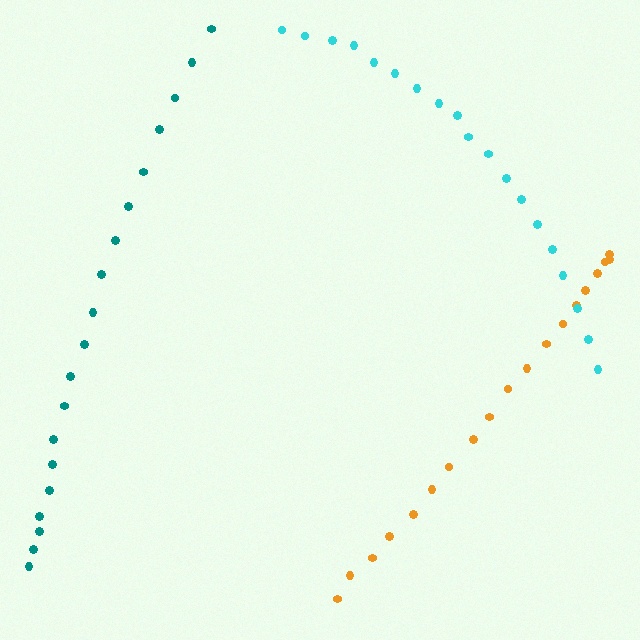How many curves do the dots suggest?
There are 3 distinct paths.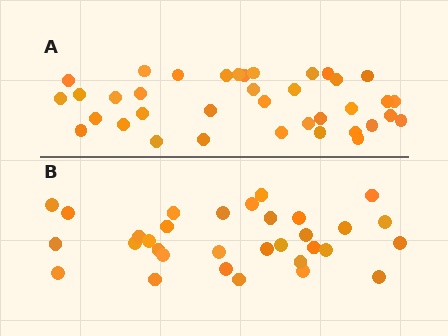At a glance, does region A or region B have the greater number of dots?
Region A (the top region) has more dots.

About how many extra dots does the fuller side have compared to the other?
Region A has about 5 more dots than region B.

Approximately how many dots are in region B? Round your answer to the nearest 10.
About 30 dots. (The exact count is 32, which rounds to 30.)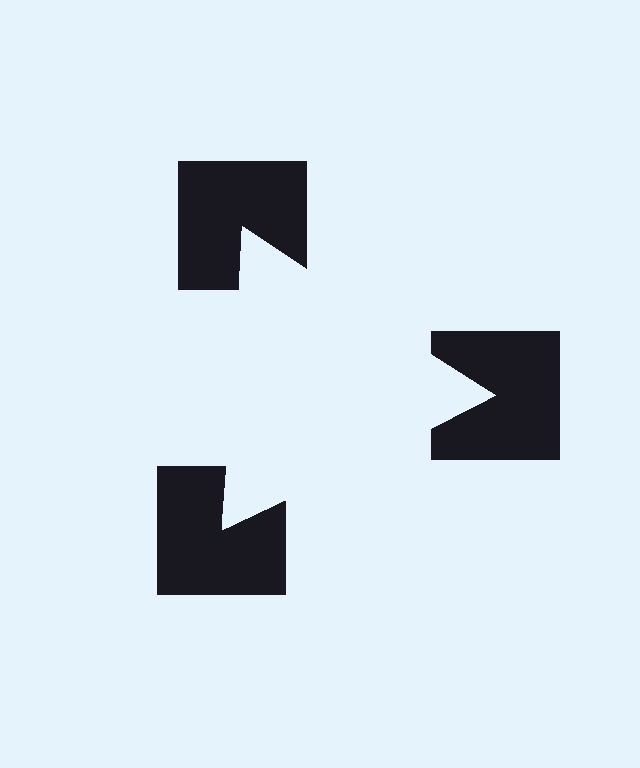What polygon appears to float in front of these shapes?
An illusory triangle — its edges are inferred from the aligned wedge cuts in the notched squares, not physically drawn.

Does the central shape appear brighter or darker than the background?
It typically appears slightly brighter than the background, even though no actual brightness change is drawn.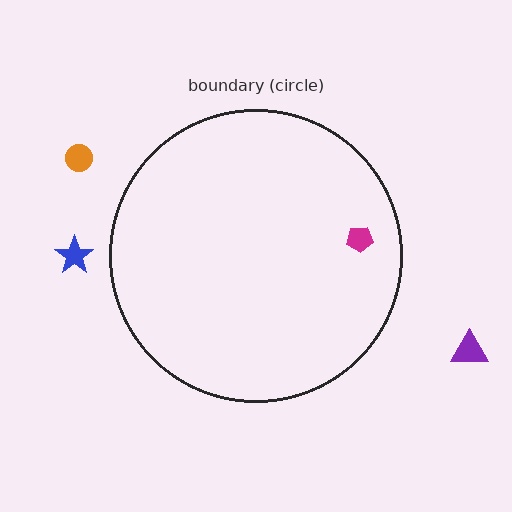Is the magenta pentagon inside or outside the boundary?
Inside.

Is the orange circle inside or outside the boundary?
Outside.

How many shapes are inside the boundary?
1 inside, 3 outside.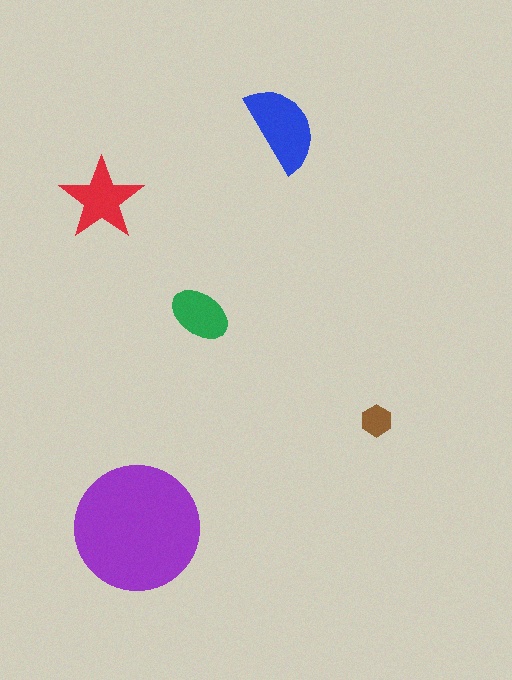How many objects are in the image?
There are 5 objects in the image.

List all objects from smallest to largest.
The brown hexagon, the green ellipse, the red star, the blue semicircle, the purple circle.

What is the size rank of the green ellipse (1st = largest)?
4th.